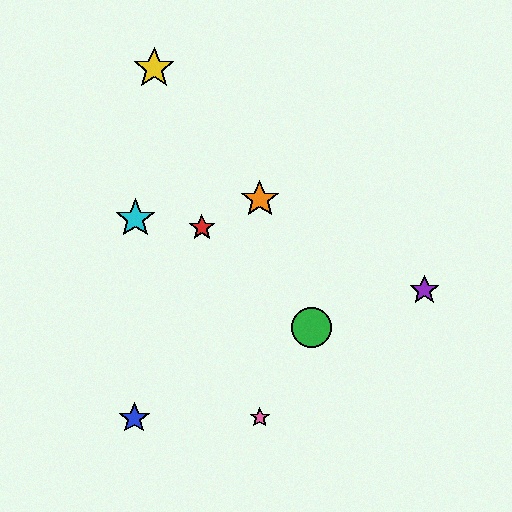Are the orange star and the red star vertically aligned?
No, the orange star is at x≈260 and the red star is at x≈202.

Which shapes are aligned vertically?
The orange star, the pink star are aligned vertically.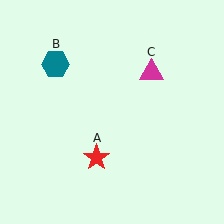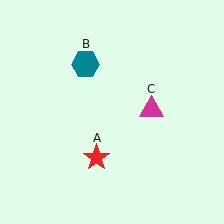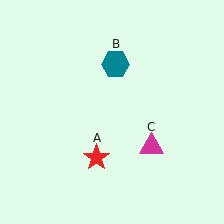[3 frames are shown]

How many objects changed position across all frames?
2 objects changed position: teal hexagon (object B), magenta triangle (object C).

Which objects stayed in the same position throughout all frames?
Red star (object A) remained stationary.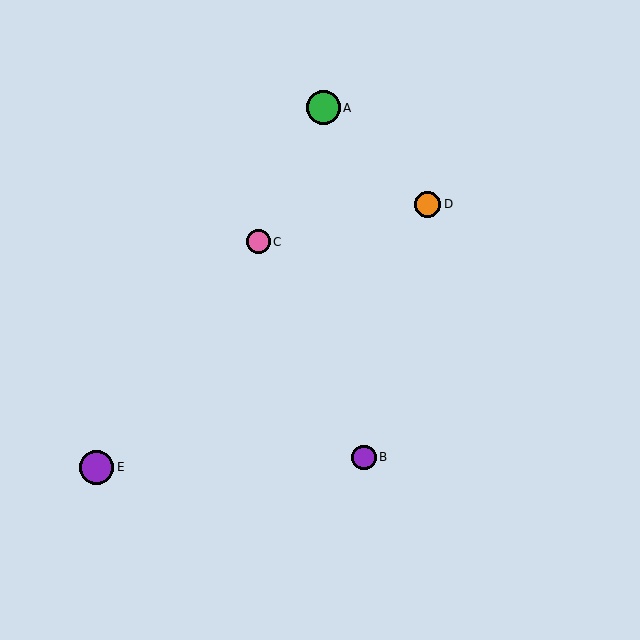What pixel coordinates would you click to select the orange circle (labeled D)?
Click at (427, 204) to select the orange circle D.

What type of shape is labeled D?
Shape D is an orange circle.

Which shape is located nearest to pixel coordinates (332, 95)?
The green circle (labeled A) at (323, 108) is nearest to that location.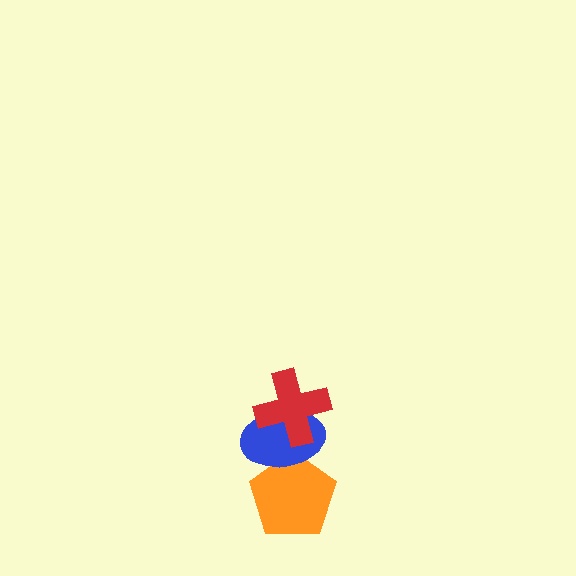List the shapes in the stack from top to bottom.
From top to bottom: the red cross, the blue ellipse, the orange pentagon.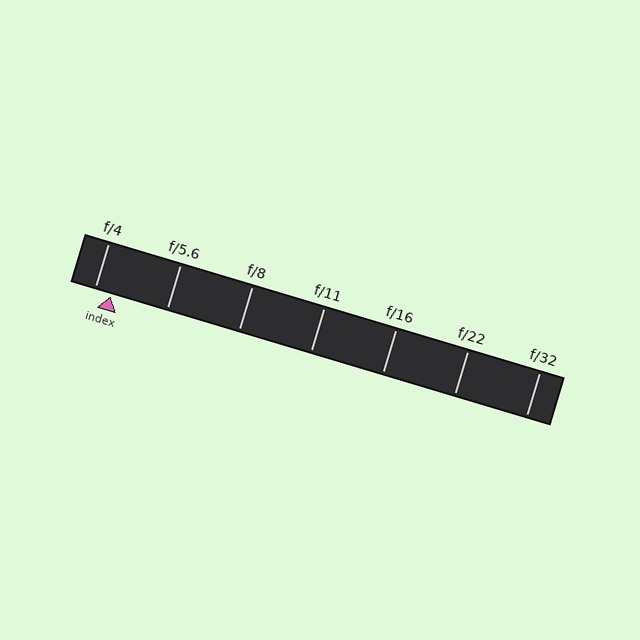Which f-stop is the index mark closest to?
The index mark is closest to f/4.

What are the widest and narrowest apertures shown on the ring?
The widest aperture shown is f/4 and the narrowest is f/32.